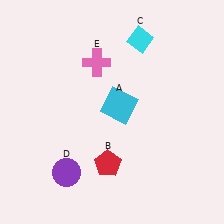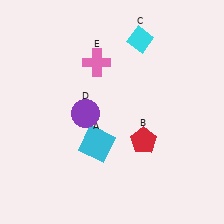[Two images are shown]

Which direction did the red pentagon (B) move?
The red pentagon (B) moved right.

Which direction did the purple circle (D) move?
The purple circle (D) moved up.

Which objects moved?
The objects that moved are: the cyan square (A), the red pentagon (B), the purple circle (D).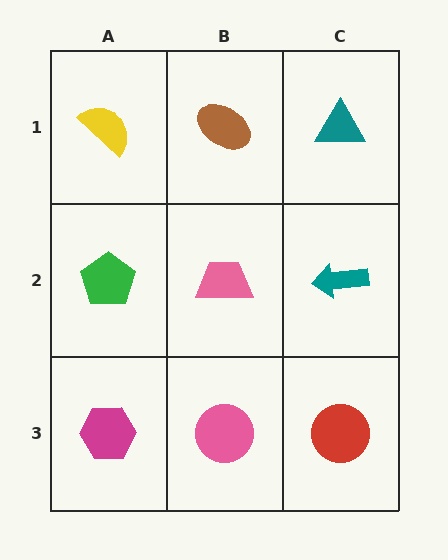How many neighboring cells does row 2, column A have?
3.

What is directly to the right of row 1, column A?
A brown ellipse.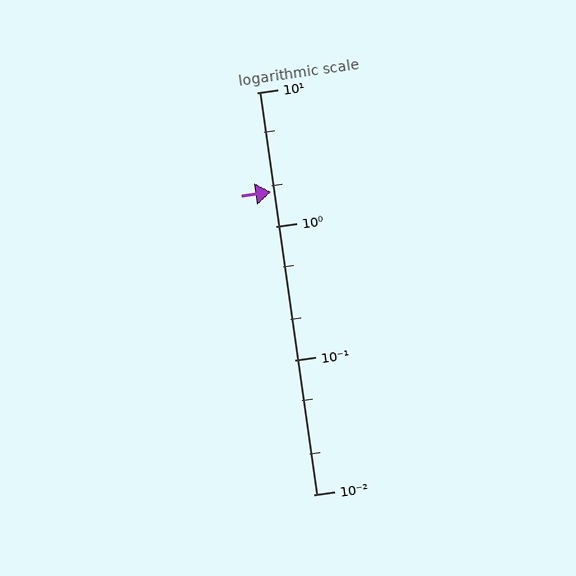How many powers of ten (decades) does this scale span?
The scale spans 3 decades, from 0.01 to 10.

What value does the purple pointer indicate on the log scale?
The pointer indicates approximately 1.8.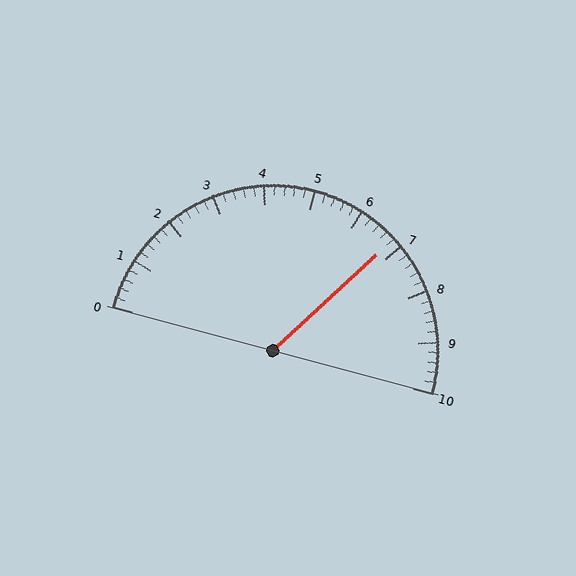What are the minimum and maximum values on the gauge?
The gauge ranges from 0 to 10.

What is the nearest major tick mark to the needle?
The nearest major tick mark is 7.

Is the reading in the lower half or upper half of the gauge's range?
The reading is in the upper half of the range (0 to 10).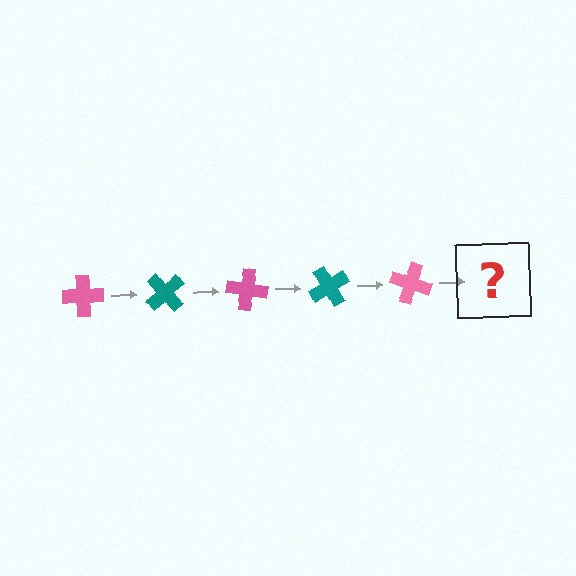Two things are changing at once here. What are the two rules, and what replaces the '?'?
The two rules are that it rotates 50 degrees each step and the color cycles through pink and teal. The '?' should be a teal cross, rotated 250 degrees from the start.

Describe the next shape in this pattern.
It should be a teal cross, rotated 250 degrees from the start.